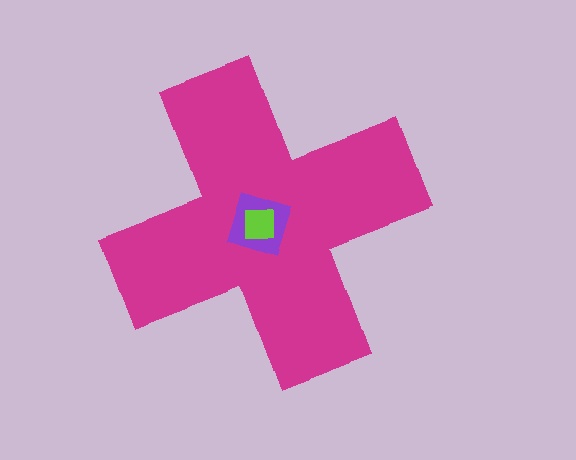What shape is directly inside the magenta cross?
The purple diamond.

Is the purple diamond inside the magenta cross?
Yes.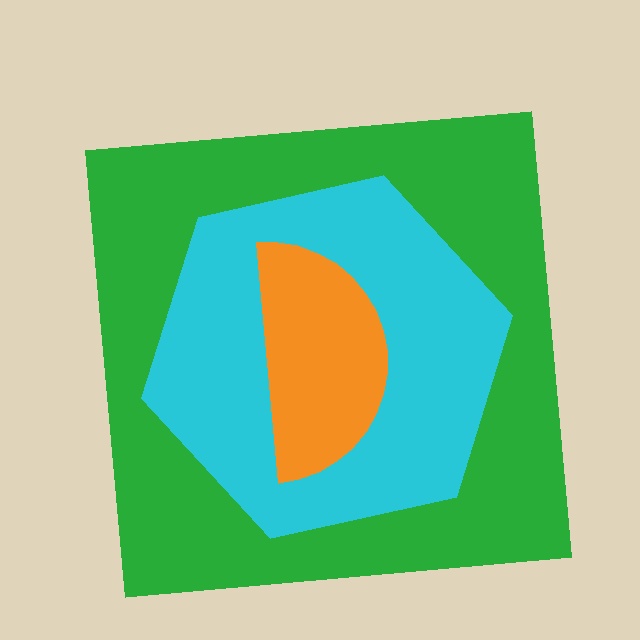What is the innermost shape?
The orange semicircle.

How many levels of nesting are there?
3.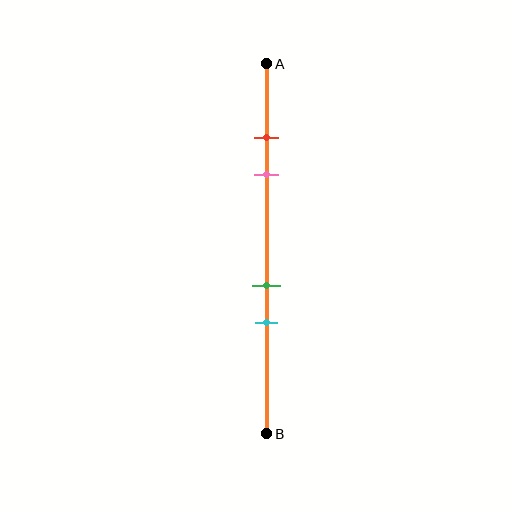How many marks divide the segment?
There are 4 marks dividing the segment.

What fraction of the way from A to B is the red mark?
The red mark is approximately 20% (0.2) of the way from A to B.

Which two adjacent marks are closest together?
The red and pink marks are the closest adjacent pair.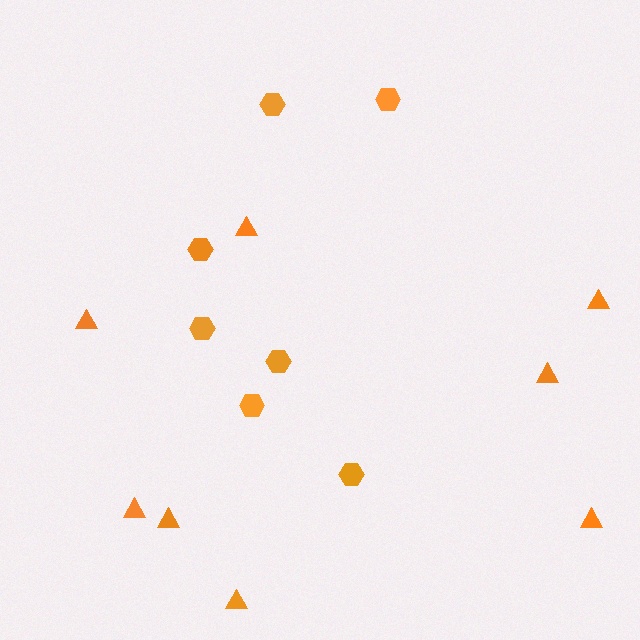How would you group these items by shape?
There are 2 groups: one group of triangles (8) and one group of hexagons (7).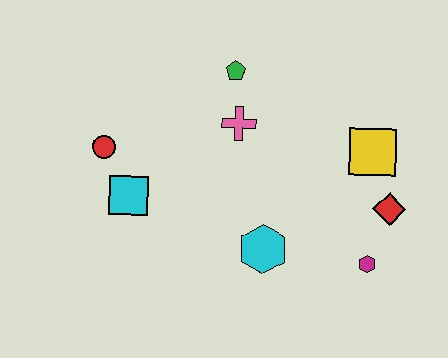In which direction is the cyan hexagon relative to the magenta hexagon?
The cyan hexagon is to the left of the magenta hexagon.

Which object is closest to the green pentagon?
The pink cross is closest to the green pentagon.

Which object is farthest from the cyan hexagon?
The red circle is farthest from the cyan hexagon.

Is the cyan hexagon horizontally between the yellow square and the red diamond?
No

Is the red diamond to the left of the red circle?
No